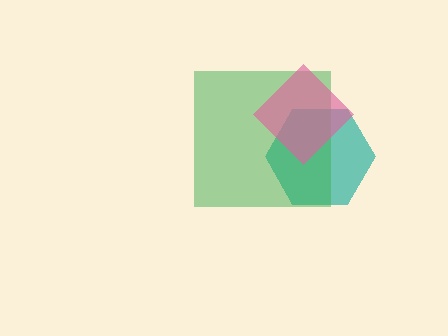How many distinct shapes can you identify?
There are 3 distinct shapes: a teal hexagon, a green square, a pink diamond.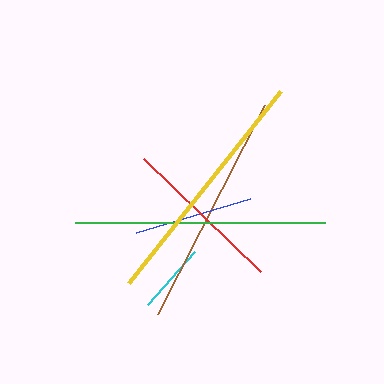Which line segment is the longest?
The green line is the longest at approximately 250 pixels.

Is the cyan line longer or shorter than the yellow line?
The yellow line is longer than the cyan line.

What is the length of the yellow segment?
The yellow segment is approximately 245 pixels long.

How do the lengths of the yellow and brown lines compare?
The yellow and brown lines are approximately the same length.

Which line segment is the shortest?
The cyan line is the shortest at approximately 71 pixels.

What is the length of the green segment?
The green segment is approximately 250 pixels long.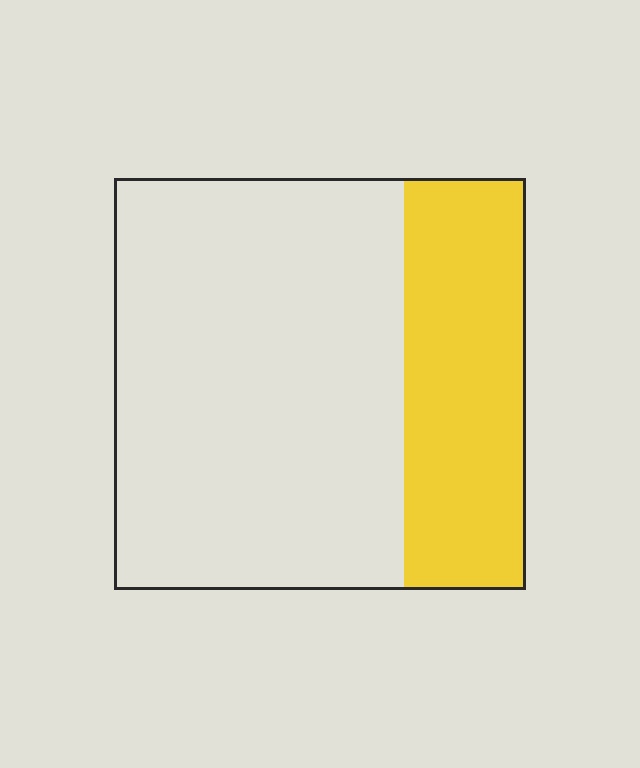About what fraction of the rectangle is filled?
About one third (1/3).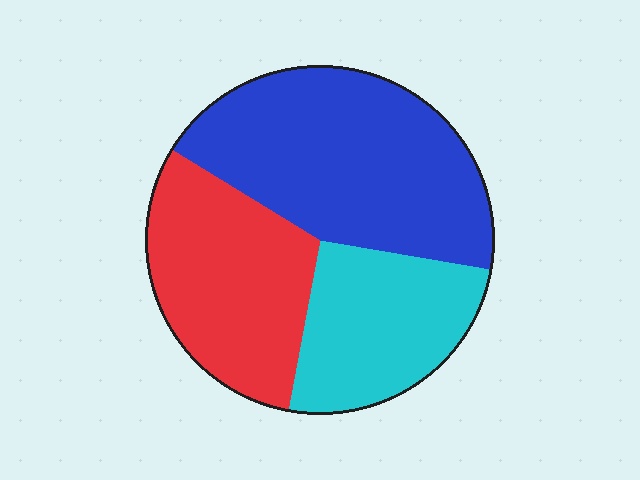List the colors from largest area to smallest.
From largest to smallest: blue, red, cyan.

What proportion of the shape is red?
Red takes up between a quarter and a half of the shape.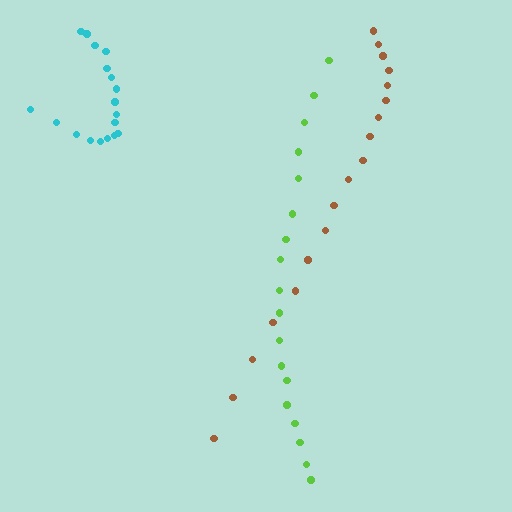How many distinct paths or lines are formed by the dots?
There are 3 distinct paths.